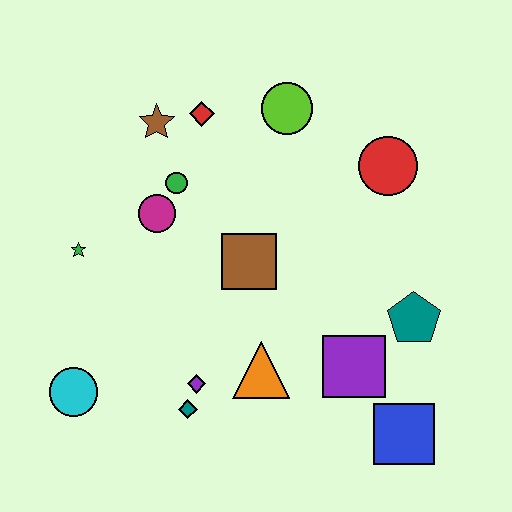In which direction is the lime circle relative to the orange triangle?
The lime circle is above the orange triangle.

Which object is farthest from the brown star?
The blue square is farthest from the brown star.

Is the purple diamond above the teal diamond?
Yes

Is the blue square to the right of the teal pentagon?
No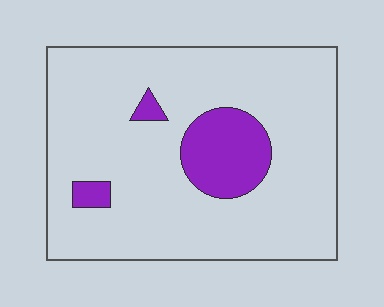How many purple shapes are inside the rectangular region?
3.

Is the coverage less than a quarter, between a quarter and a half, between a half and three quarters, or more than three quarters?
Less than a quarter.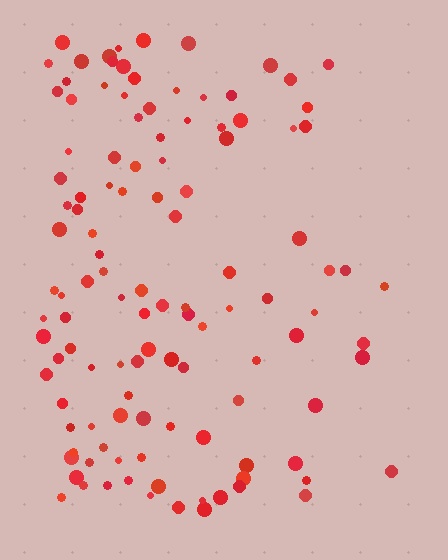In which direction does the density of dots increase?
From right to left, with the left side densest.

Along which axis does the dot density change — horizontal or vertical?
Horizontal.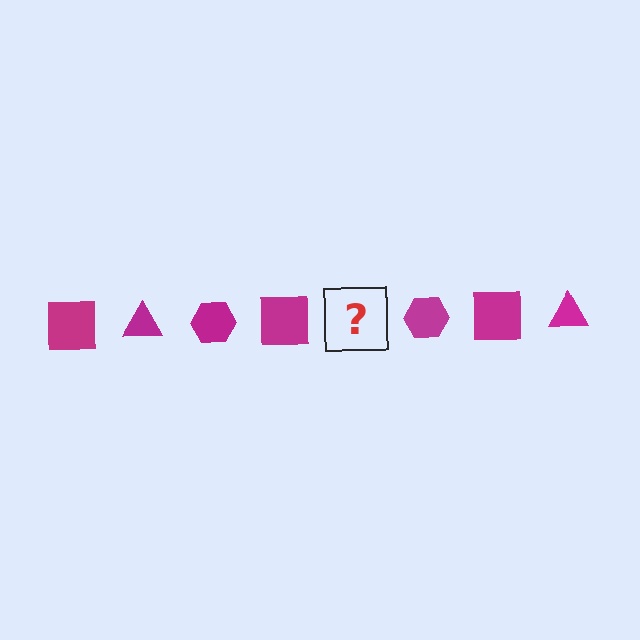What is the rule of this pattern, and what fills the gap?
The rule is that the pattern cycles through square, triangle, hexagon shapes in magenta. The gap should be filled with a magenta triangle.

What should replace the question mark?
The question mark should be replaced with a magenta triangle.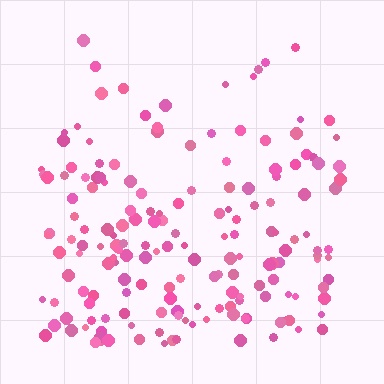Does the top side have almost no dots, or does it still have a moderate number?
Still a moderate number, just noticeably fewer than the bottom.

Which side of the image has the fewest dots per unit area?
The top.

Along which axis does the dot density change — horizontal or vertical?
Vertical.